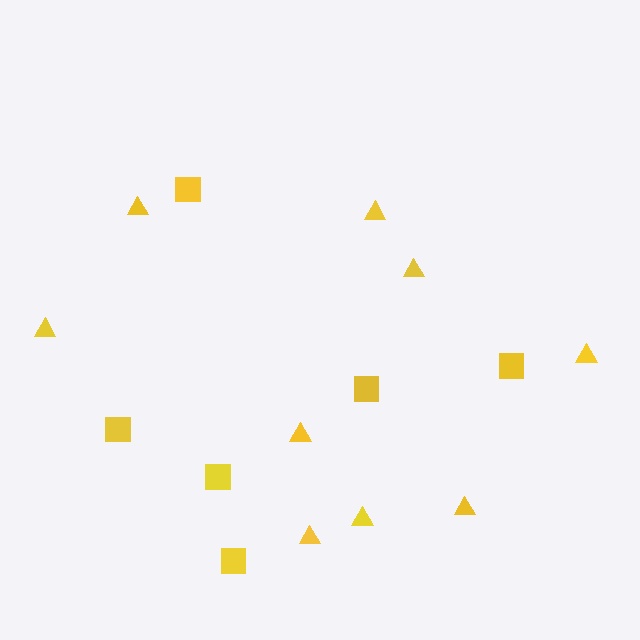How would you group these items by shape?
There are 2 groups: one group of squares (6) and one group of triangles (9).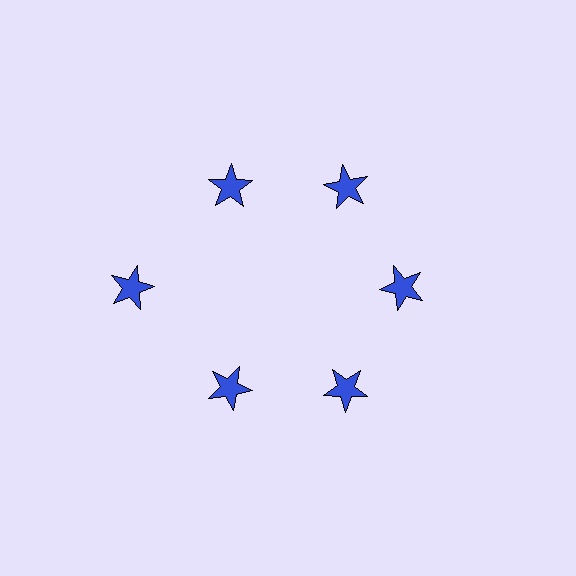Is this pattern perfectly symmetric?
No. The 6 blue stars are arranged in a ring, but one element near the 9 o'clock position is pushed outward from the center, breaking the 6-fold rotational symmetry.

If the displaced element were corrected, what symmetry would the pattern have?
It would have 6-fold rotational symmetry — the pattern would map onto itself every 60 degrees.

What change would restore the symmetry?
The symmetry would be restored by moving it inward, back onto the ring so that all 6 stars sit at equal angles and equal distance from the center.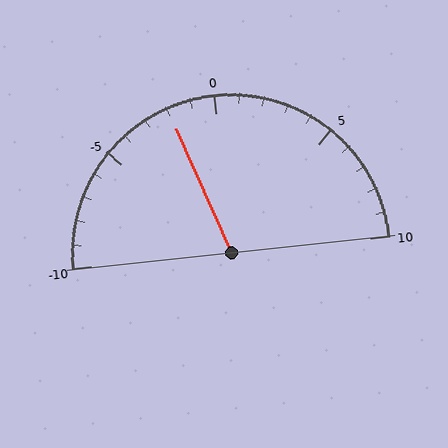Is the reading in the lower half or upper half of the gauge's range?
The reading is in the lower half of the range (-10 to 10).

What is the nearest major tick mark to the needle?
The nearest major tick mark is 0.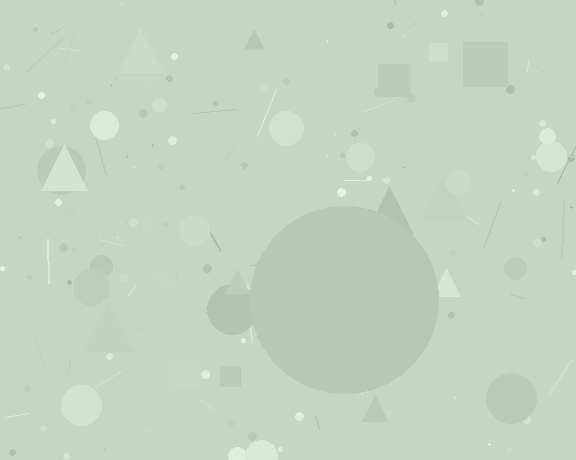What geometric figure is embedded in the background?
A circle is embedded in the background.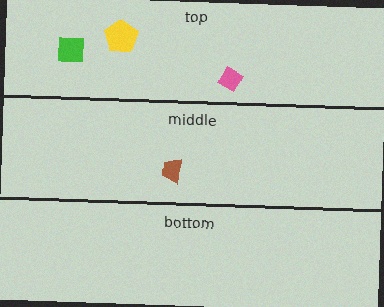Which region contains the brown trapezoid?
The middle region.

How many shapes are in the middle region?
1.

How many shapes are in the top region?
3.